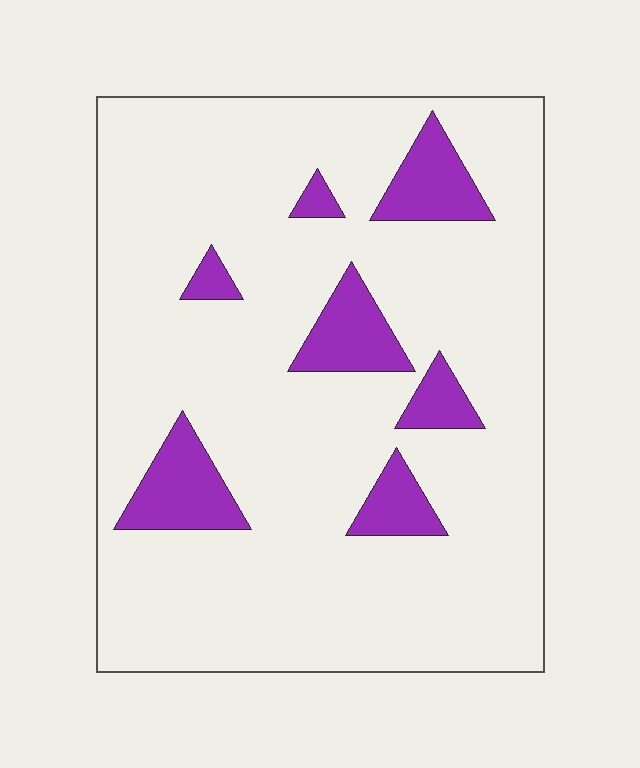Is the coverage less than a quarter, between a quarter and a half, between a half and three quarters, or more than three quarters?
Less than a quarter.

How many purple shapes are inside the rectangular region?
7.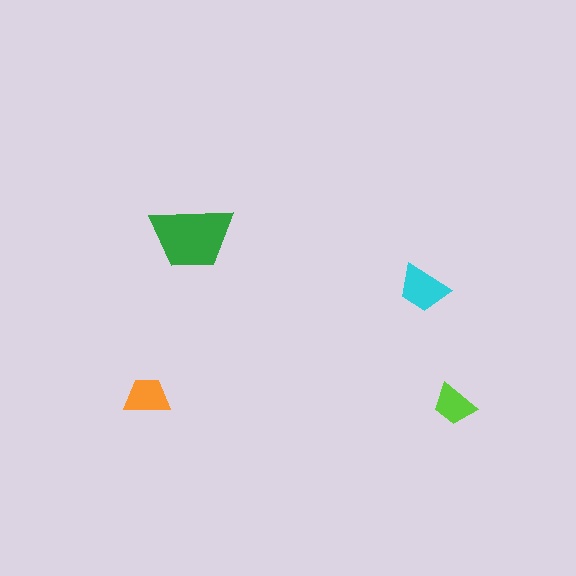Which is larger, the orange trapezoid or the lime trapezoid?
The orange one.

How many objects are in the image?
There are 4 objects in the image.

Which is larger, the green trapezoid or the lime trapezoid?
The green one.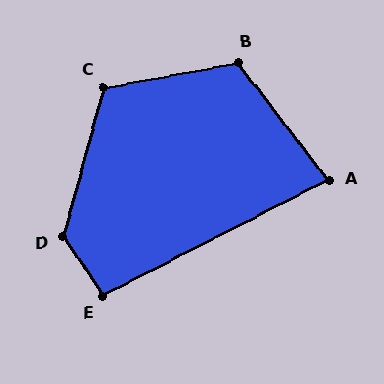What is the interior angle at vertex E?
Approximately 97 degrees (obtuse).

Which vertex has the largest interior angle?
D, at approximately 130 degrees.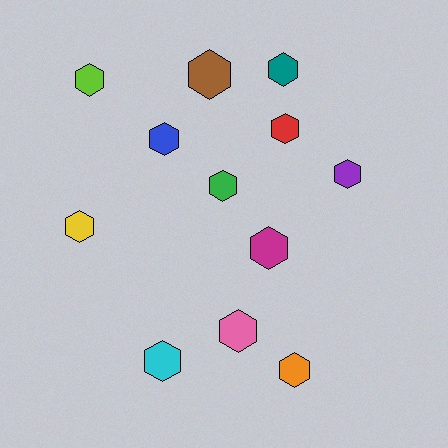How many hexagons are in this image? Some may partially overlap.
There are 12 hexagons.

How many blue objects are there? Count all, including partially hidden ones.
There is 1 blue object.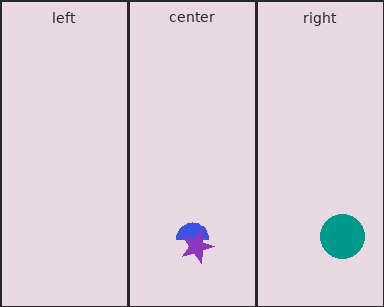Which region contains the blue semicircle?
The center region.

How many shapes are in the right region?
1.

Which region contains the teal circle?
The right region.